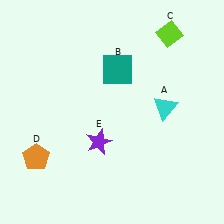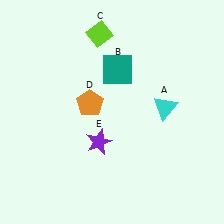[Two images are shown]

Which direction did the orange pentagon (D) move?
The orange pentagon (D) moved up.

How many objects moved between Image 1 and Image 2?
2 objects moved between the two images.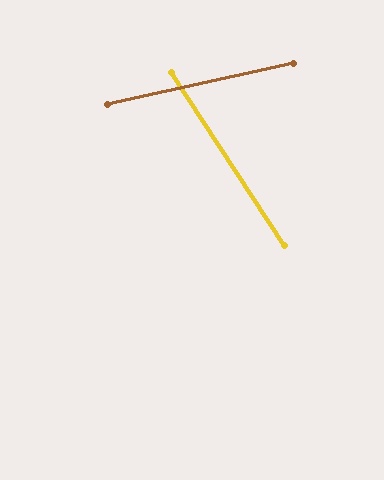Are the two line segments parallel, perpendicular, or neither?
Neither parallel nor perpendicular — they differ by about 69°.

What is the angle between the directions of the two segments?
Approximately 69 degrees.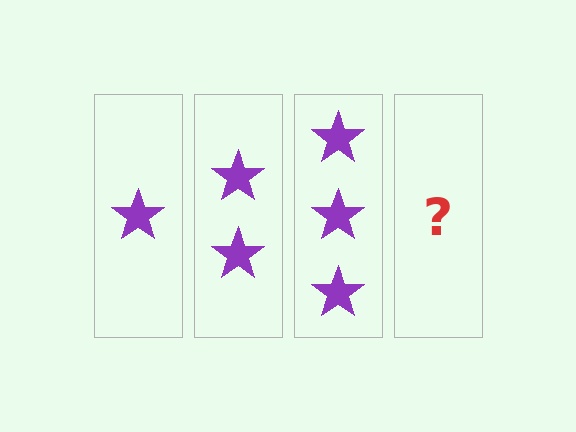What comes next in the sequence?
The next element should be 4 stars.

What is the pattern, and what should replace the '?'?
The pattern is that each step adds one more star. The '?' should be 4 stars.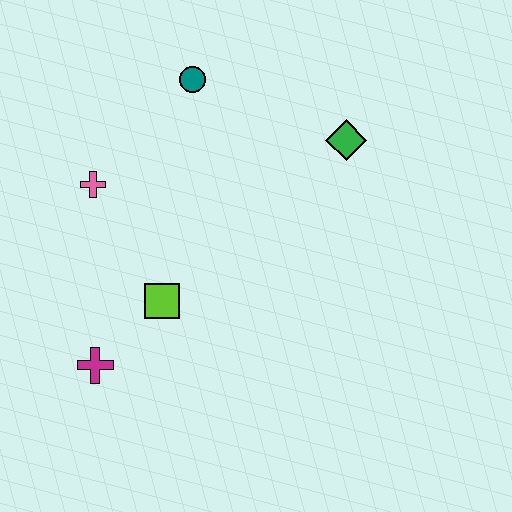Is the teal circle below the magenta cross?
No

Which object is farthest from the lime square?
The green diamond is farthest from the lime square.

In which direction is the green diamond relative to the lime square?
The green diamond is to the right of the lime square.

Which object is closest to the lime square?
The magenta cross is closest to the lime square.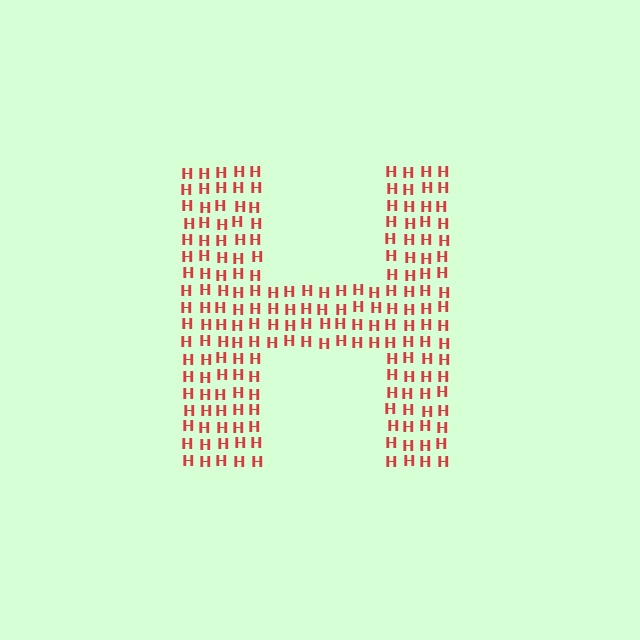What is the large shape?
The large shape is the letter H.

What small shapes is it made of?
It is made of small letter H's.